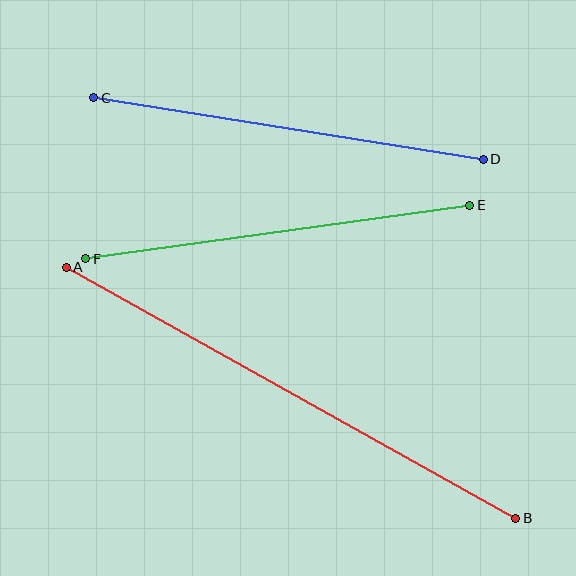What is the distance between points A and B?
The distance is approximately 515 pixels.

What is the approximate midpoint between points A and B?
The midpoint is at approximately (291, 393) pixels.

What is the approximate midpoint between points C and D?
The midpoint is at approximately (288, 129) pixels.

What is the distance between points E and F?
The distance is approximately 388 pixels.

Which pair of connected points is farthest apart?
Points A and B are farthest apart.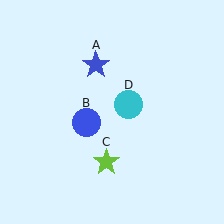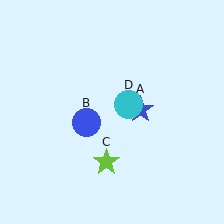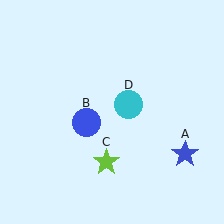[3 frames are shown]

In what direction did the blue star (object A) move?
The blue star (object A) moved down and to the right.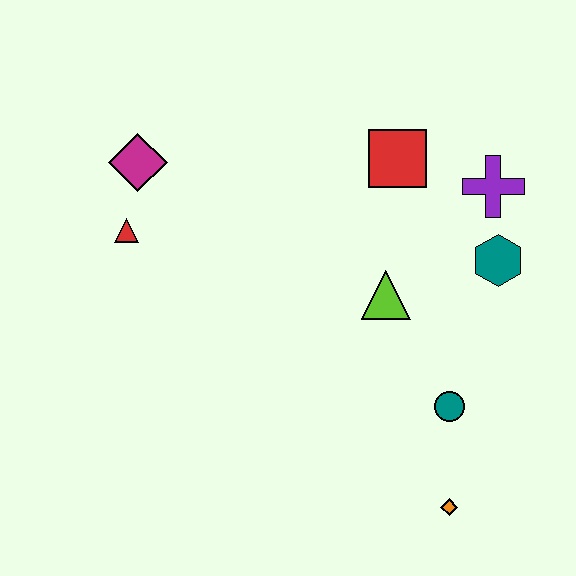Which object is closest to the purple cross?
The teal hexagon is closest to the purple cross.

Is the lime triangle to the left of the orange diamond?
Yes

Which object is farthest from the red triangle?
The orange diamond is farthest from the red triangle.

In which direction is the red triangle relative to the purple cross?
The red triangle is to the left of the purple cross.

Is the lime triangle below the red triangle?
Yes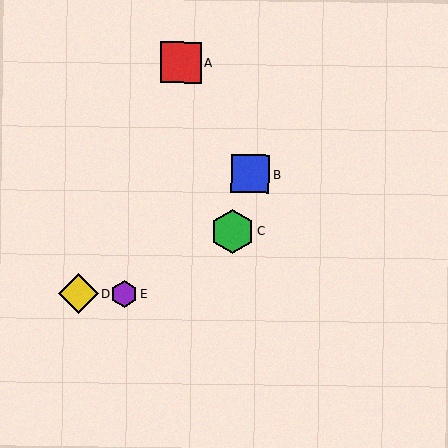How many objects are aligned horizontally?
2 objects (D, E) are aligned horizontally.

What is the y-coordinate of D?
Object D is at y≈293.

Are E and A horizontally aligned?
No, E is at y≈294 and A is at y≈63.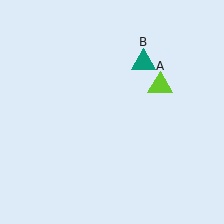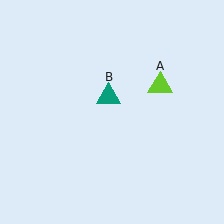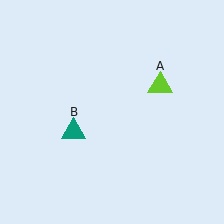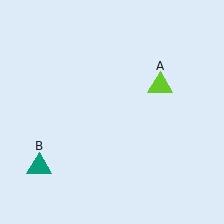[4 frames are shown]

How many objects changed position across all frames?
1 object changed position: teal triangle (object B).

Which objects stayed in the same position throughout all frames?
Lime triangle (object A) remained stationary.